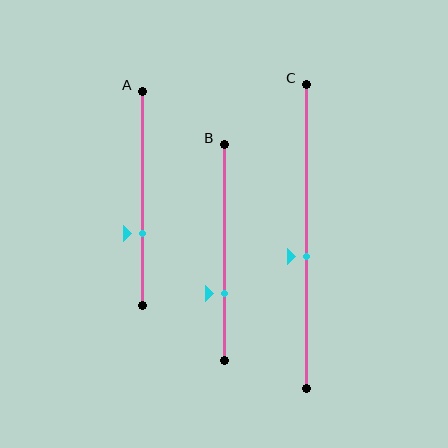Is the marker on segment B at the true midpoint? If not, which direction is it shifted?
No, the marker on segment B is shifted downward by about 19% of the segment length.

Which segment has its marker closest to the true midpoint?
Segment C has its marker closest to the true midpoint.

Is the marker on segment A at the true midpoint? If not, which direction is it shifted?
No, the marker on segment A is shifted downward by about 16% of the segment length.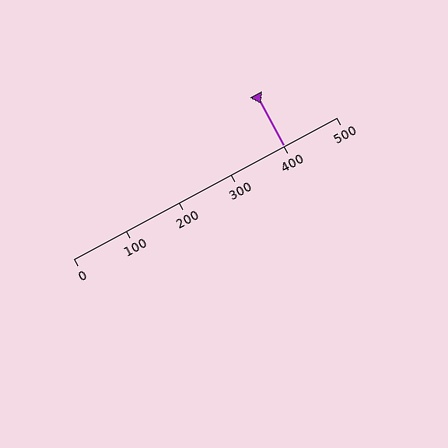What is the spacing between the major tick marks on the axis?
The major ticks are spaced 100 apart.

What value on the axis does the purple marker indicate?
The marker indicates approximately 400.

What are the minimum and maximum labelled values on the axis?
The axis runs from 0 to 500.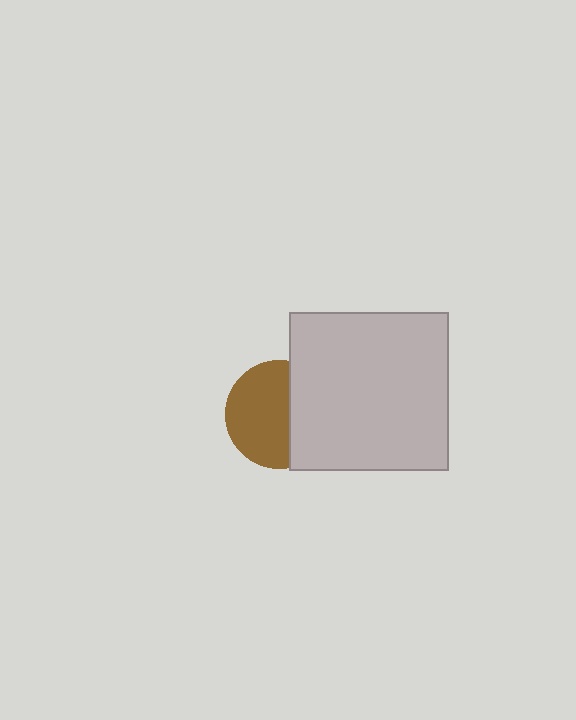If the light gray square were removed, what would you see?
You would see the complete brown circle.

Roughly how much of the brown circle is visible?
About half of it is visible (roughly 62%).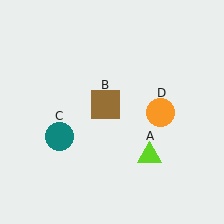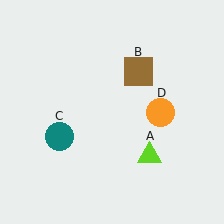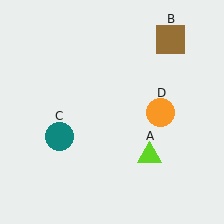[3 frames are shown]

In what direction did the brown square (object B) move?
The brown square (object B) moved up and to the right.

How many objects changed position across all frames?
1 object changed position: brown square (object B).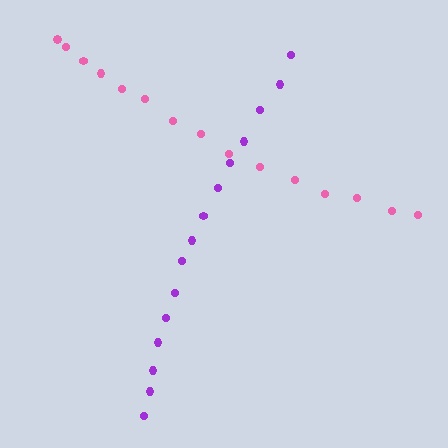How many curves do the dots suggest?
There are 2 distinct paths.